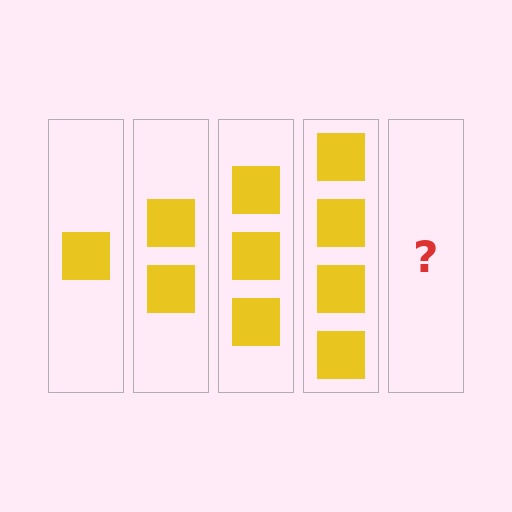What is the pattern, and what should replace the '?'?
The pattern is that each step adds one more square. The '?' should be 5 squares.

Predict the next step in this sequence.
The next step is 5 squares.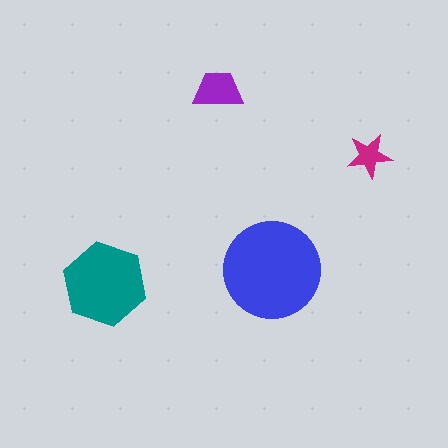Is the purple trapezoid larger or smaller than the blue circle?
Smaller.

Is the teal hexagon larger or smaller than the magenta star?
Larger.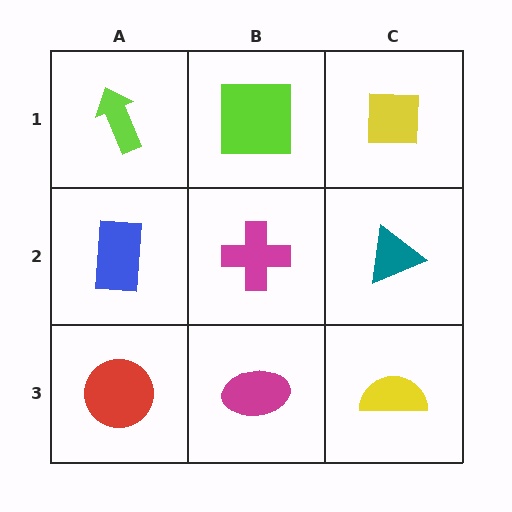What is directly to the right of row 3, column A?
A magenta ellipse.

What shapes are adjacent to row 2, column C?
A yellow square (row 1, column C), a yellow semicircle (row 3, column C), a magenta cross (row 2, column B).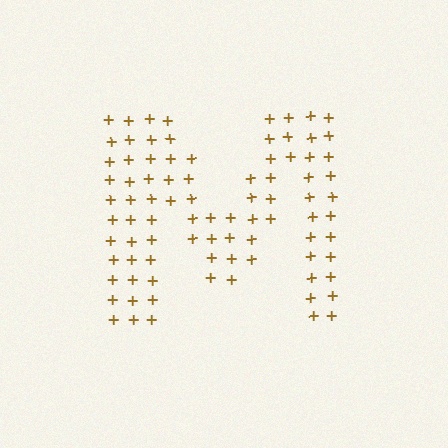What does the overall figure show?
The overall figure shows the letter M.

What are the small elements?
The small elements are plus signs.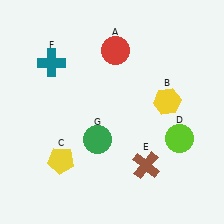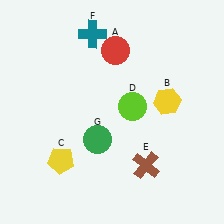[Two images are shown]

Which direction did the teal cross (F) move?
The teal cross (F) moved right.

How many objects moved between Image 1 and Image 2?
2 objects moved between the two images.